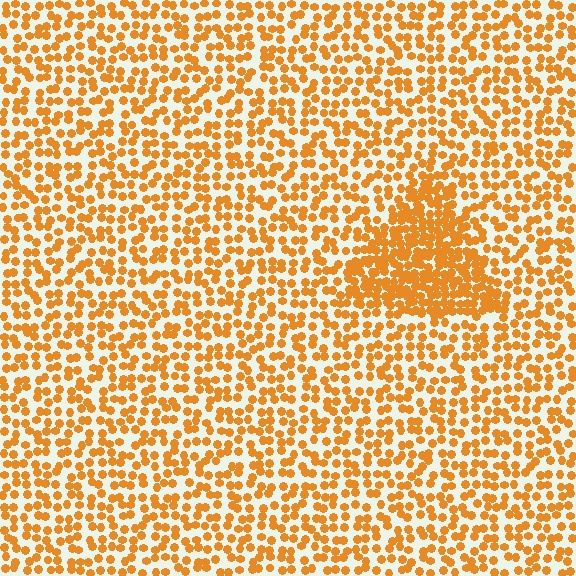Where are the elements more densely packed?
The elements are more densely packed inside the triangle boundary.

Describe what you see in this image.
The image contains small orange elements arranged at two different densities. A triangle-shaped region is visible where the elements are more densely packed than the surrounding area.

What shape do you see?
I see a triangle.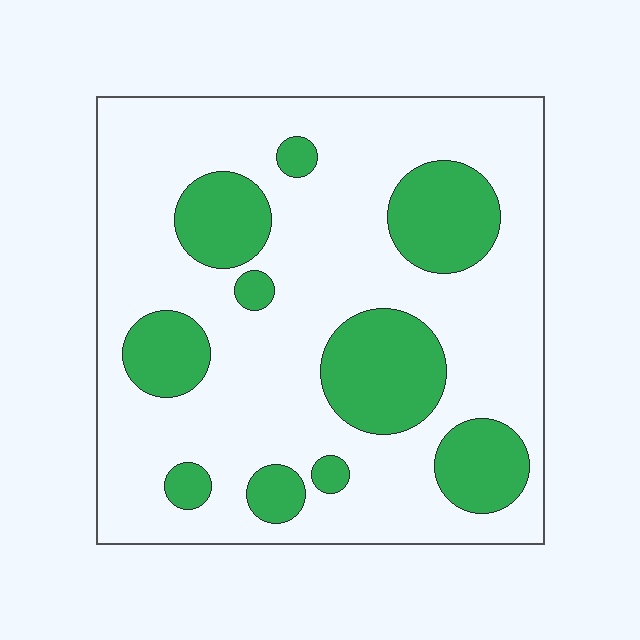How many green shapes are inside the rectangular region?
10.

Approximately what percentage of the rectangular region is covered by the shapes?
Approximately 25%.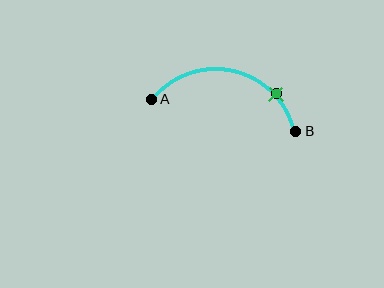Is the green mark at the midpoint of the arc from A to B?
No. The green mark lies on the arc but is closer to endpoint B. The arc midpoint would be at the point on the curve equidistant along the arc from both A and B.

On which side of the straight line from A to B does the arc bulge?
The arc bulges above the straight line connecting A and B.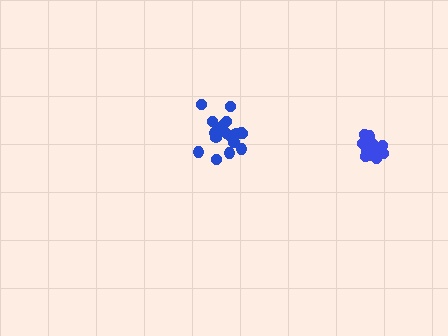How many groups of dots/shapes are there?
There are 2 groups.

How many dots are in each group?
Group 1: 21 dots, Group 2: 19 dots (40 total).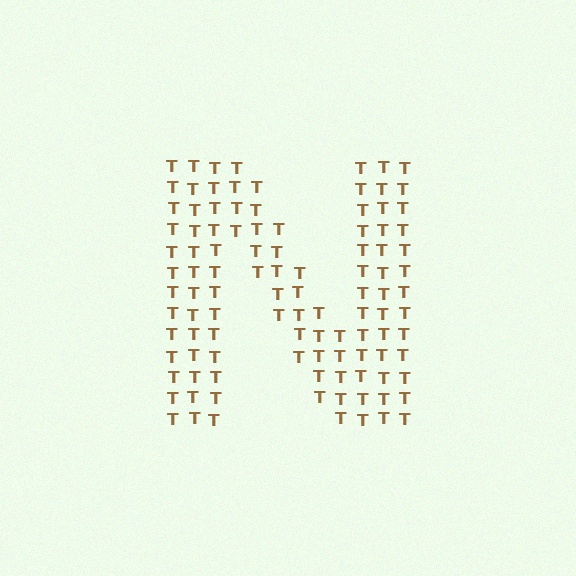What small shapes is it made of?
It is made of small letter T's.